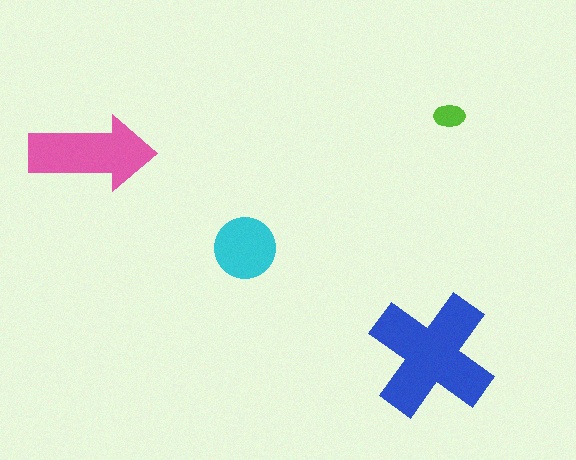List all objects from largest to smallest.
The blue cross, the pink arrow, the cyan circle, the lime ellipse.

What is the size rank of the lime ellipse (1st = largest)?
4th.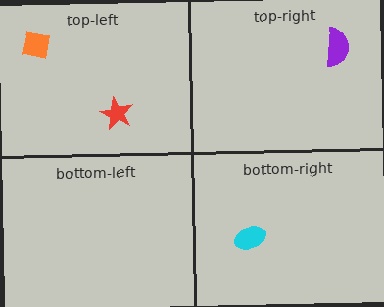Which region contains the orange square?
The top-left region.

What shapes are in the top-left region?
The red star, the orange square.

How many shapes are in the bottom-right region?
1.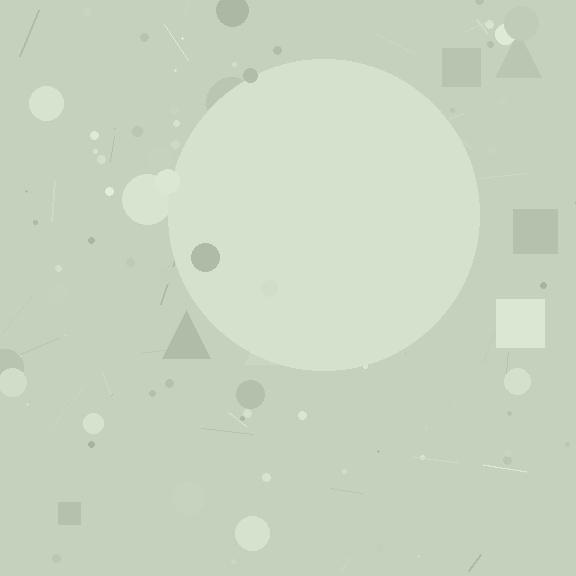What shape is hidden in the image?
A circle is hidden in the image.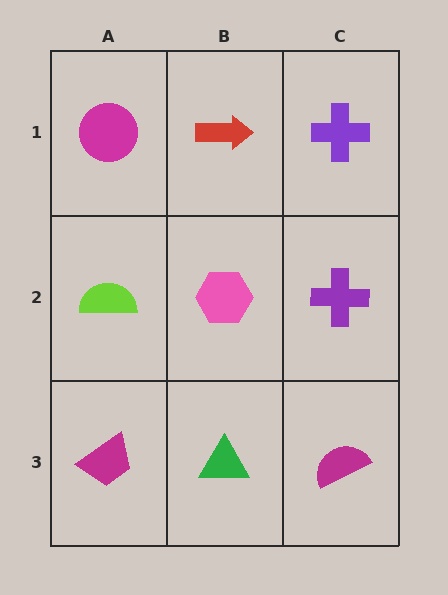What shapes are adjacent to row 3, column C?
A purple cross (row 2, column C), a green triangle (row 3, column B).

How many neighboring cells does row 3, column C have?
2.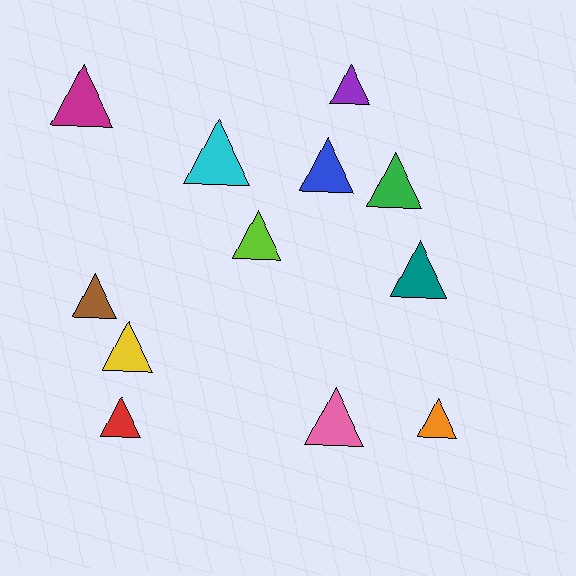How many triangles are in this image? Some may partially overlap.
There are 12 triangles.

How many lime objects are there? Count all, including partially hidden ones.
There is 1 lime object.